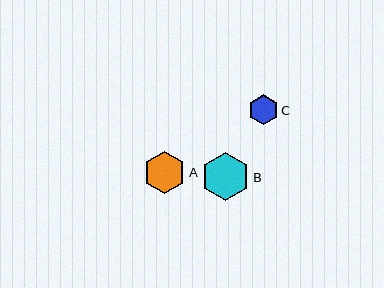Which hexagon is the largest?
Hexagon B is the largest with a size of approximately 49 pixels.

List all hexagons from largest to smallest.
From largest to smallest: B, A, C.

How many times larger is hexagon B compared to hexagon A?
Hexagon B is approximately 1.1 times the size of hexagon A.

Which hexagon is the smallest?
Hexagon C is the smallest with a size of approximately 30 pixels.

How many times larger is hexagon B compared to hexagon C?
Hexagon B is approximately 1.6 times the size of hexagon C.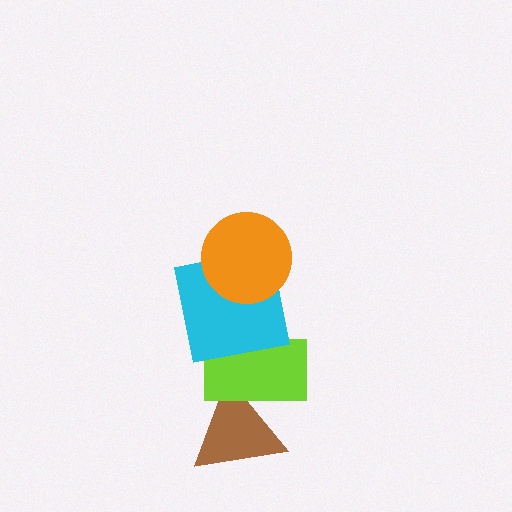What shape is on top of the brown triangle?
The lime rectangle is on top of the brown triangle.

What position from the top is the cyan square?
The cyan square is 2nd from the top.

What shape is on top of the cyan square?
The orange circle is on top of the cyan square.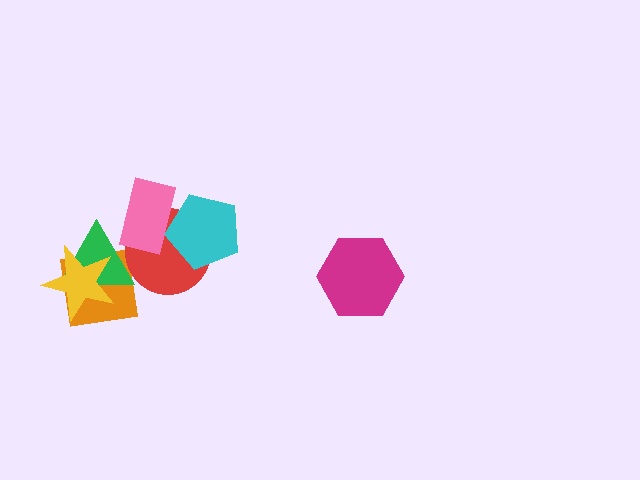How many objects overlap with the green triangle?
4 objects overlap with the green triangle.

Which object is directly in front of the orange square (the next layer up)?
The green triangle is directly in front of the orange square.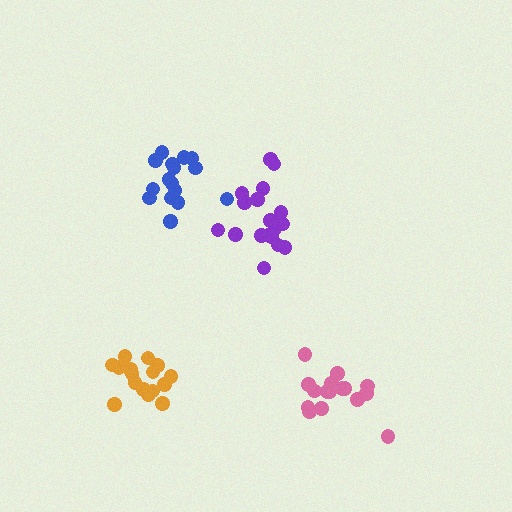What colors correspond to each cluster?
The clusters are colored: purple, blue, orange, pink.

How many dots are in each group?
Group 1: 18 dots, Group 2: 16 dots, Group 3: 16 dots, Group 4: 17 dots (67 total).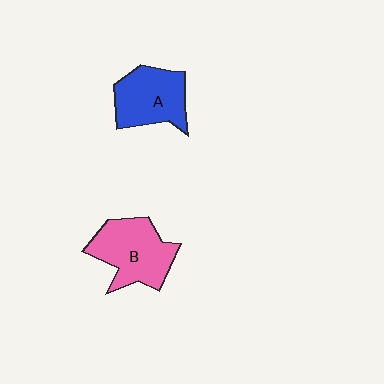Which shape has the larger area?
Shape B (pink).